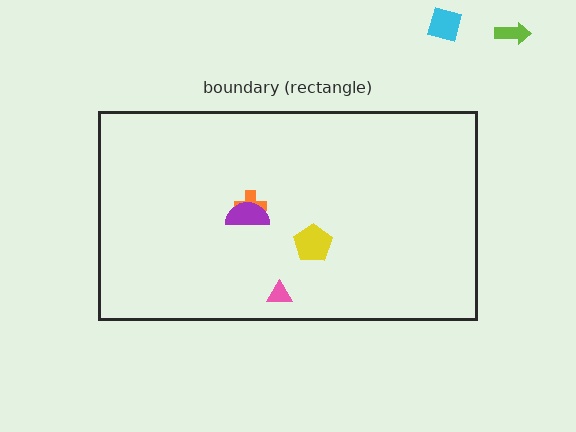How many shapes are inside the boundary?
4 inside, 2 outside.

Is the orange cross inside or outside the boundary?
Inside.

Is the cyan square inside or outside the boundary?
Outside.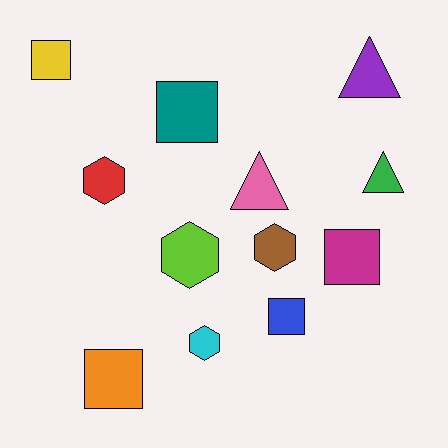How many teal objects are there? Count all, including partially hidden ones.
There is 1 teal object.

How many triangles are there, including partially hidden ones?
There are 3 triangles.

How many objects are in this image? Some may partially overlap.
There are 12 objects.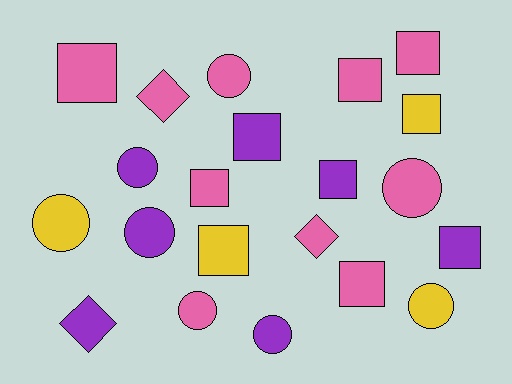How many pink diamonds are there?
There are 2 pink diamonds.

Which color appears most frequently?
Pink, with 10 objects.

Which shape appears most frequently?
Square, with 10 objects.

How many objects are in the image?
There are 21 objects.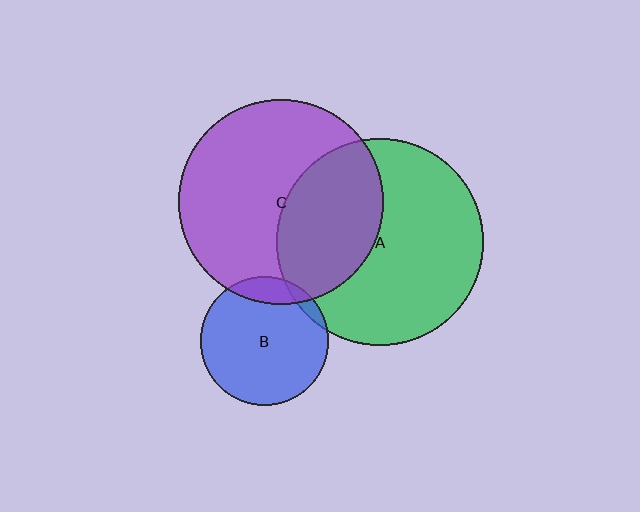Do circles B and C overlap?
Yes.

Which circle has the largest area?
Circle A (green).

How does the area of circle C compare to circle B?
Approximately 2.5 times.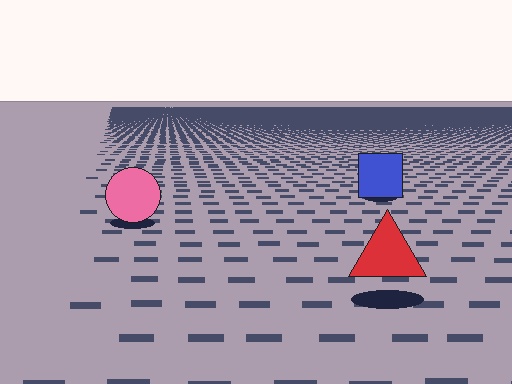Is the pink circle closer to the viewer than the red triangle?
No. The red triangle is closer — you can tell from the texture gradient: the ground texture is coarser near it.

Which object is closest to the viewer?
The red triangle is closest. The texture marks near it are larger and more spread out.